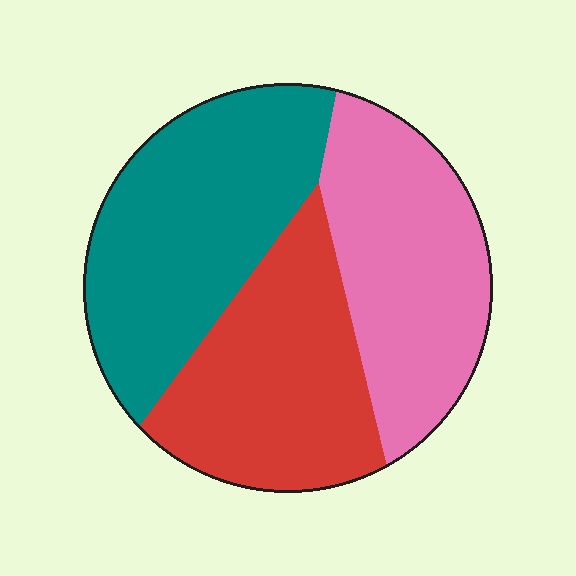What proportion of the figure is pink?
Pink covers roughly 30% of the figure.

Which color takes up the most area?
Teal, at roughly 35%.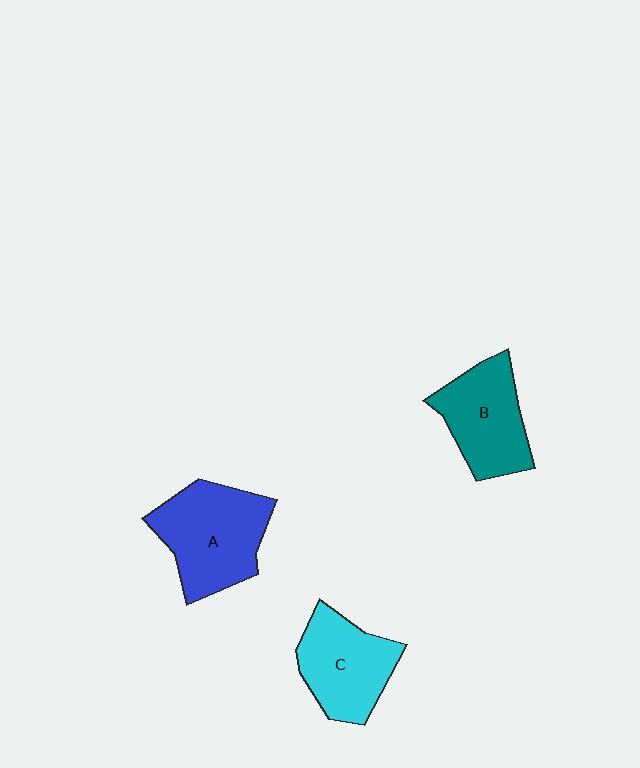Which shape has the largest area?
Shape A (blue).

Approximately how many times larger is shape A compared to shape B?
Approximately 1.2 times.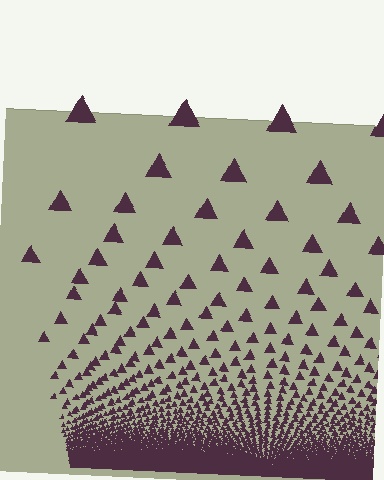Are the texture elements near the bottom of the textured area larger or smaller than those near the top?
Smaller. The gradient is inverted — elements near the bottom are smaller and denser.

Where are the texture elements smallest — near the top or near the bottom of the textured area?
Near the bottom.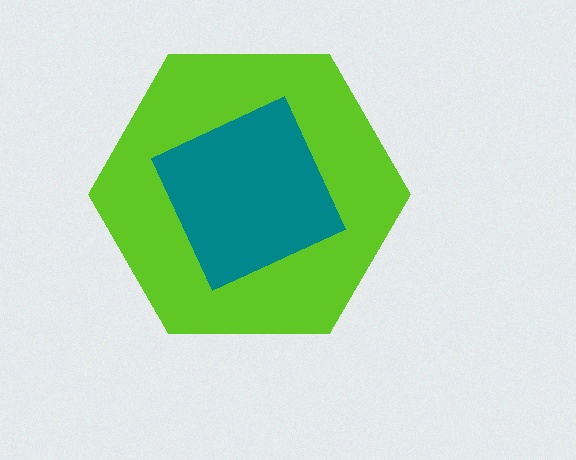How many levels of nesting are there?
2.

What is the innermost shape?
The teal square.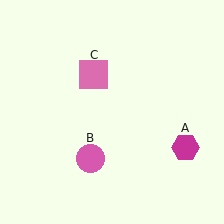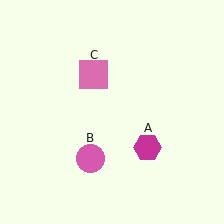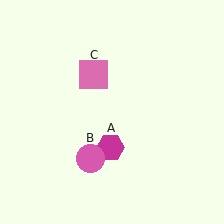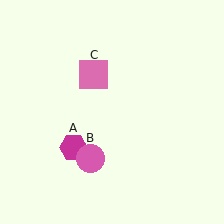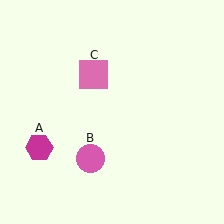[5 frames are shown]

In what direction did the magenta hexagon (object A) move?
The magenta hexagon (object A) moved left.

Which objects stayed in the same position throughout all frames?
Pink circle (object B) and pink square (object C) remained stationary.